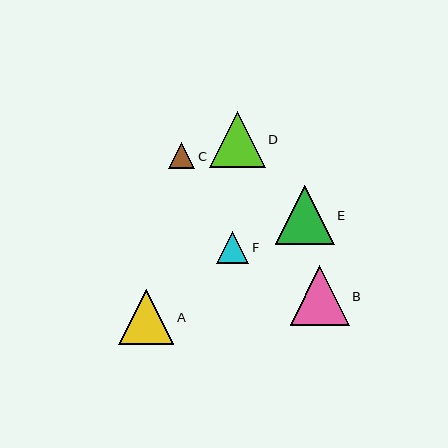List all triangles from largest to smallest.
From largest to smallest: B, E, D, A, F, C.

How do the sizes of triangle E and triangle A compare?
Triangle E and triangle A are approximately the same size.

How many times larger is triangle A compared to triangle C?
Triangle A is approximately 2.1 times the size of triangle C.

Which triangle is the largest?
Triangle B is the largest with a size of approximately 59 pixels.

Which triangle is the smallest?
Triangle C is the smallest with a size of approximately 26 pixels.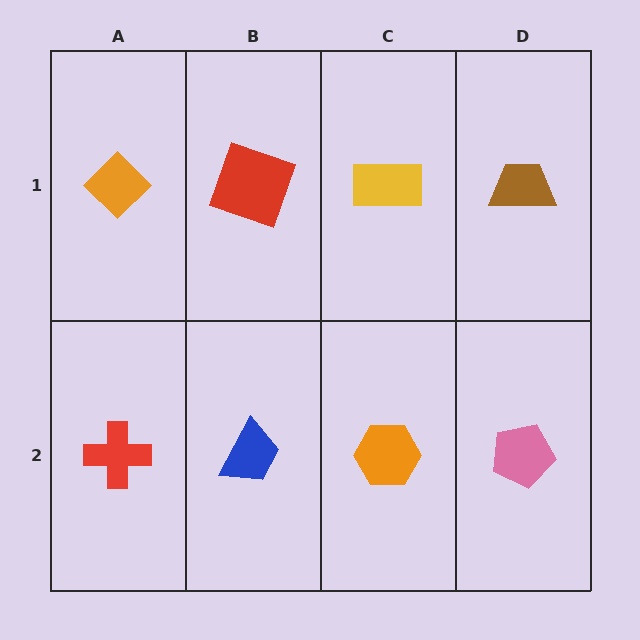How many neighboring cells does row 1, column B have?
3.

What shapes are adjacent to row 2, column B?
A red square (row 1, column B), a red cross (row 2, column A), an orange hexagon (row 2, column C).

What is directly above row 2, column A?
An orange diamond.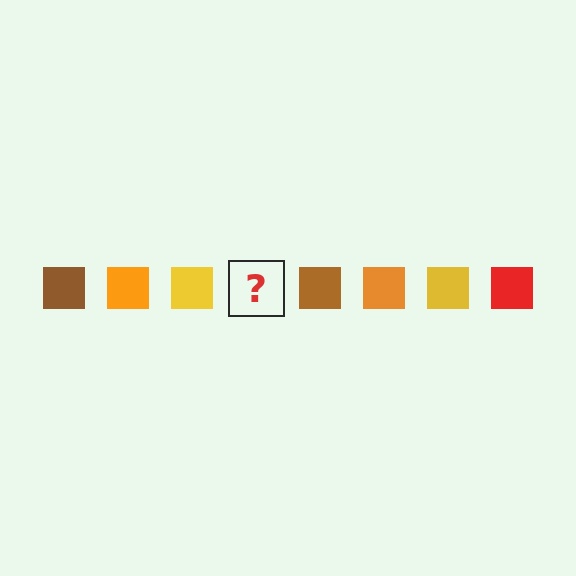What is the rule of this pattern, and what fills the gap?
The rule is that the pattern cycles through brown, orange, yellow, red squares. The gap should be filled with a red square.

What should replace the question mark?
The question mark should be replaced with a red square.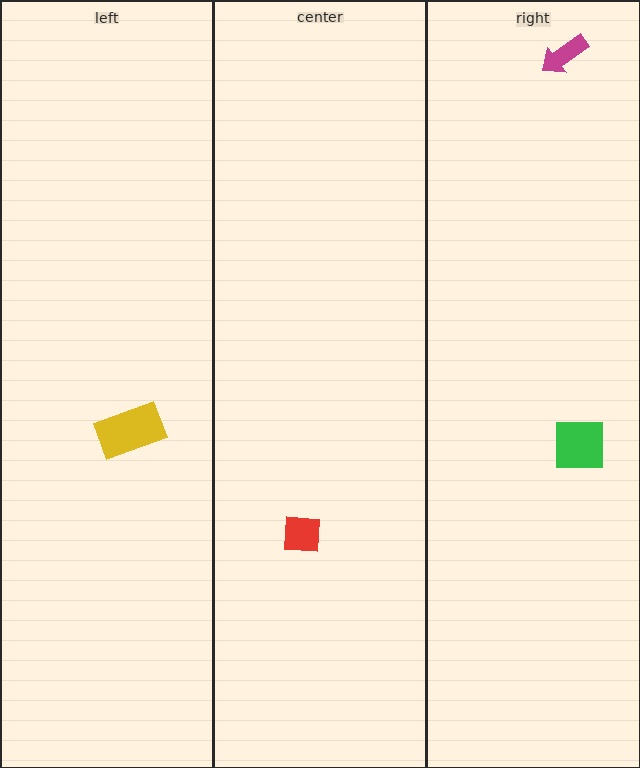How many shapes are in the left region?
1.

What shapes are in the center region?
The red square.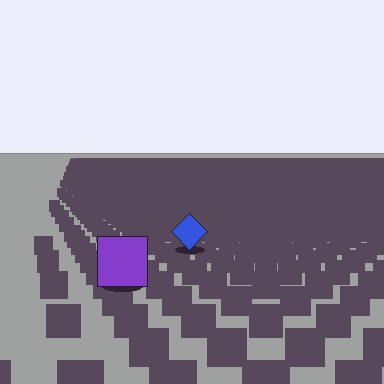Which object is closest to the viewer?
The purple square is closest. The texture marks near it are larger and more spread out.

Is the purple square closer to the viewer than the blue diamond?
Yes. The purple square is closer — you can tell from the texture gradient: the ground texture is coarser near it.